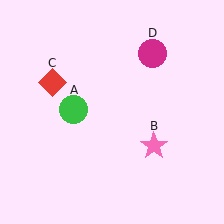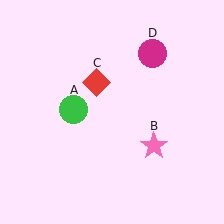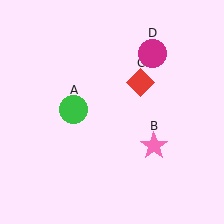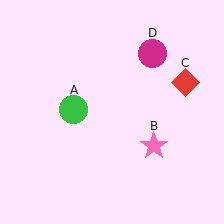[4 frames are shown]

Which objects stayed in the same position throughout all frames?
Green circle (object A) and pink star (object B) and magenta circle (object D) remained stationary.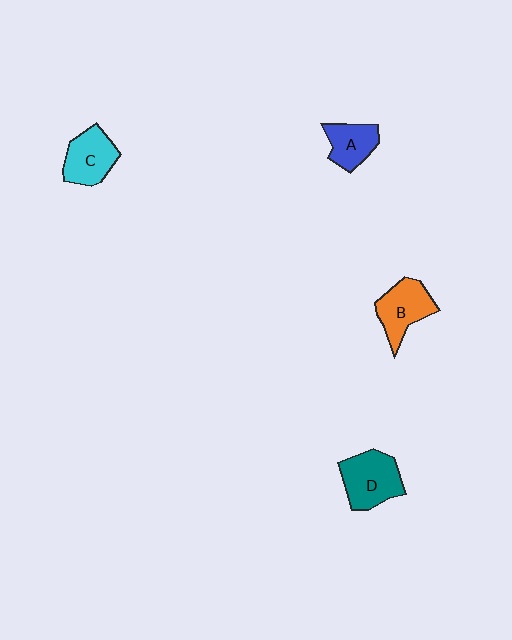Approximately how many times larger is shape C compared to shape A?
Approximately 1.2 times.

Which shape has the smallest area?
Shape A (blue).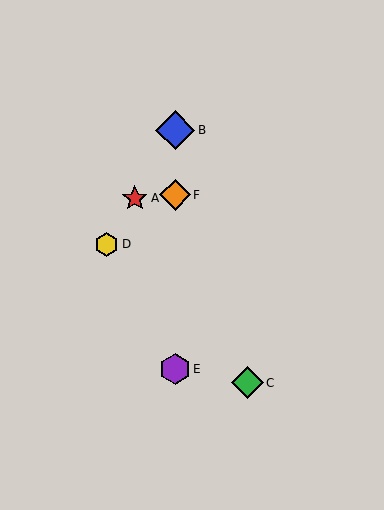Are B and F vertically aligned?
Yes, both are at x≈175.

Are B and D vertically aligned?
No, B is at x≈175 and D is at x≈107.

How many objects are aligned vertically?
3 objects (B, E, F) are aligned vertically.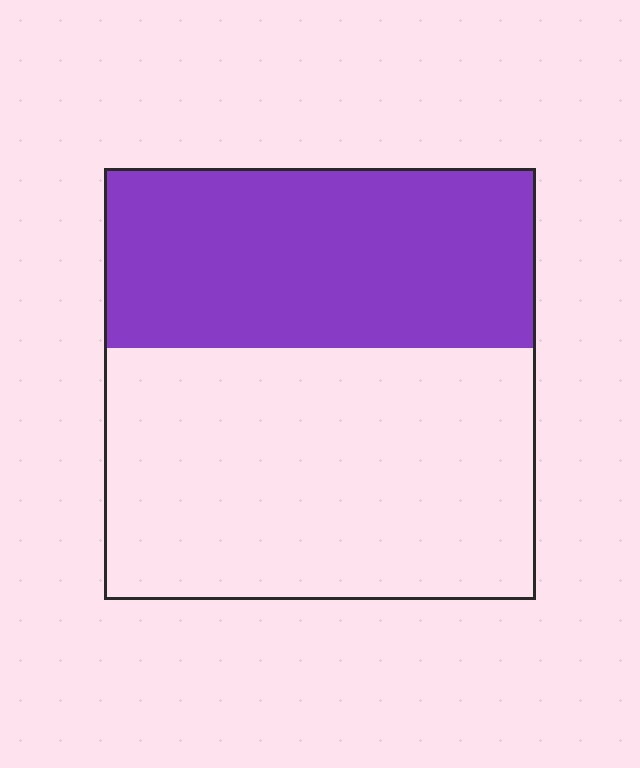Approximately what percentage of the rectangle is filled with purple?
Approximately 40%.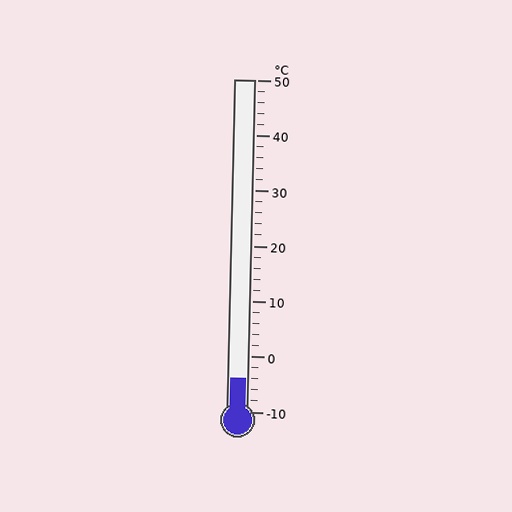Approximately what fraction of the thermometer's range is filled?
The thermometer is filled to approximately 10% of its range.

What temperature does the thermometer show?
The thermometer shows approximately -4°C.